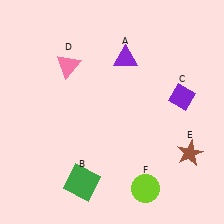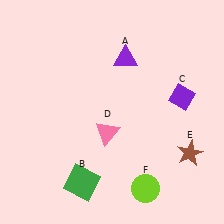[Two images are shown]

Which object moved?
The pink triangle (D) moved down.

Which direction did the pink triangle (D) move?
The pink triangle (D) moved down.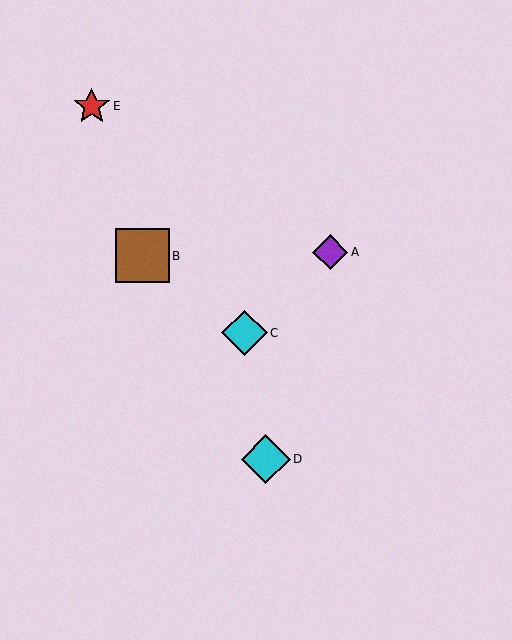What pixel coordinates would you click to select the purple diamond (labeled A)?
Click at (330, 252) to select the purple diamond A.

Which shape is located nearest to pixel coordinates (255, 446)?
The cyan diamond (labeled D) at (266, 459) is nearest to that location.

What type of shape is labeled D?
Shape D is a cyan diamond.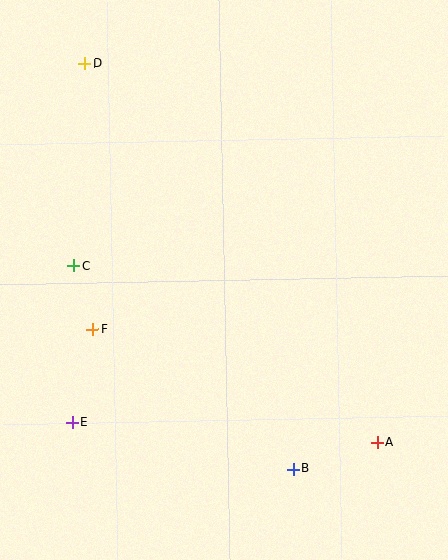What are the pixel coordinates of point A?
Point A is at (378, 442).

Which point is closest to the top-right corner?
Point D is closest to the top-right corner.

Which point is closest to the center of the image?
Point F at (93, 330) is closest to the center.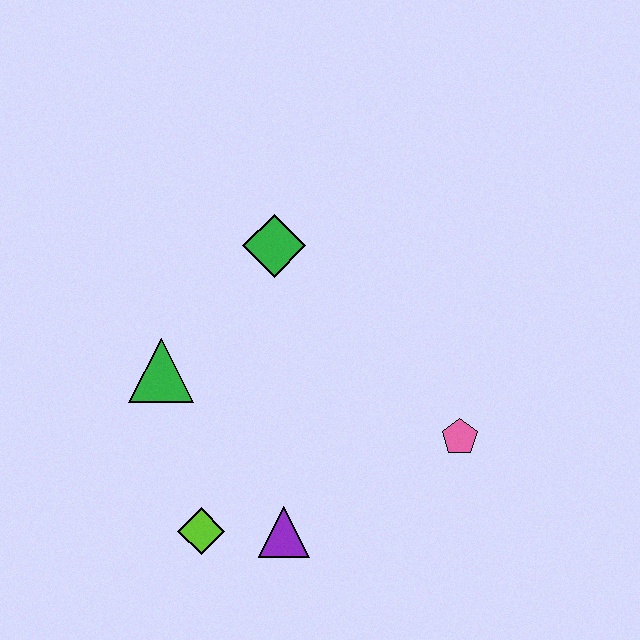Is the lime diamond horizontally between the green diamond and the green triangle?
Yes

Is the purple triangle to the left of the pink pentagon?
Yes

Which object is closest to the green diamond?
The green triangle is closest to the green diamond.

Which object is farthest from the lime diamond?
The green diamond is farthest from the lime diamond.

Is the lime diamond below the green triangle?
Yes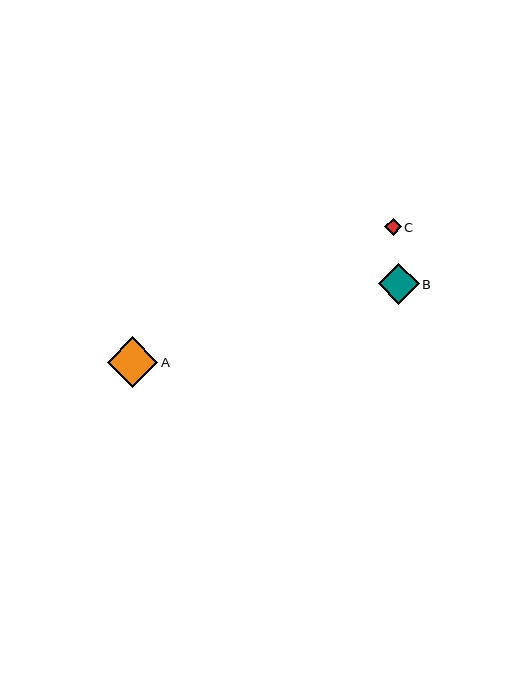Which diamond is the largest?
Diamond A is the largest with a size of approximately 50 pixels.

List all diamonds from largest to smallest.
From largest to smallest: A, B, C.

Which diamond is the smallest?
Diamond C is the smallest with a size of approximately 17 pixels.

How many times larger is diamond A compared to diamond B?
Diamond A is approximately 1.2 times the size of diamond B.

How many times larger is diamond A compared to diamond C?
Diamond A is approximately 3.0 times the size of diamond C.